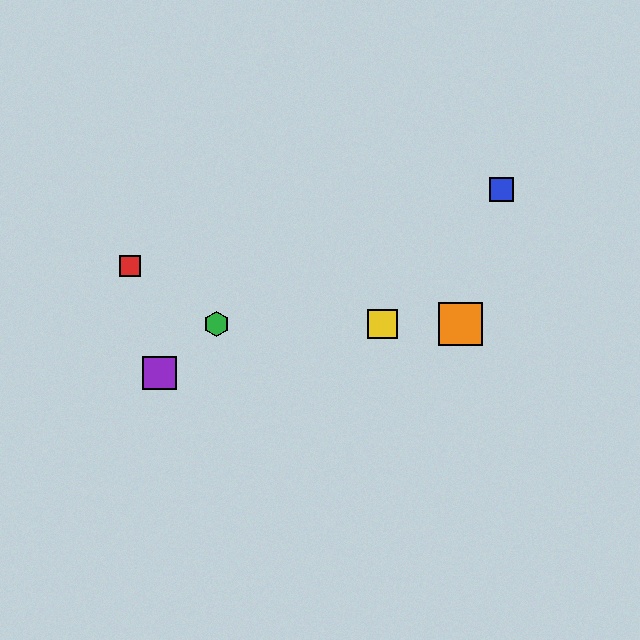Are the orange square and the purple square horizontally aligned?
No, the orange square is at y≈324 and the purple square is at y≈373.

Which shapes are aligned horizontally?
The green hexagon, the yellow square, the orange square are aligned horizontally.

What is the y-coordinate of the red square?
The red square is at y≈266.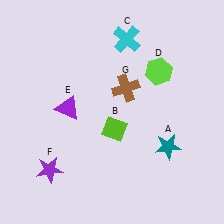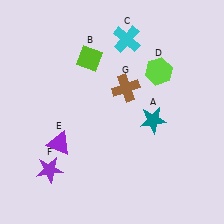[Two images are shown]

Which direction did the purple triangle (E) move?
The purple triangle (E) moved down.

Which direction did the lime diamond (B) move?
The lime diamond (B) moved up.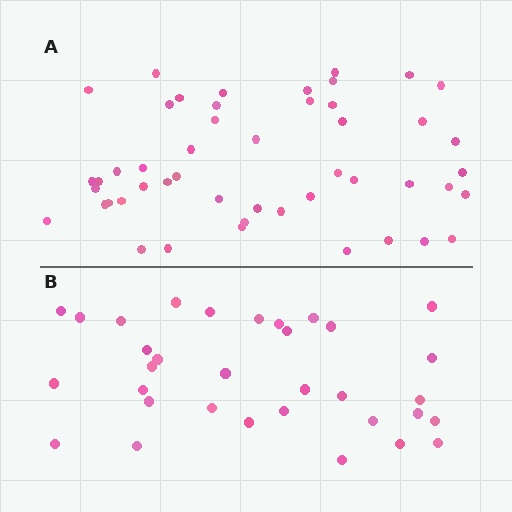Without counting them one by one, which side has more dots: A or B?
Region A (the top region) has more dots.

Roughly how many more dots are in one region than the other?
Region A has approximately 15 more dots than region B.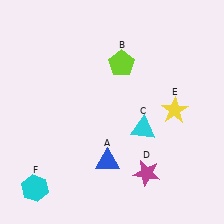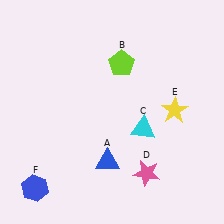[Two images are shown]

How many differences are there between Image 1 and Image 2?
There are 2 differences between the two images.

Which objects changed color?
D changed from magenta to pink. F changed from cyan to blue.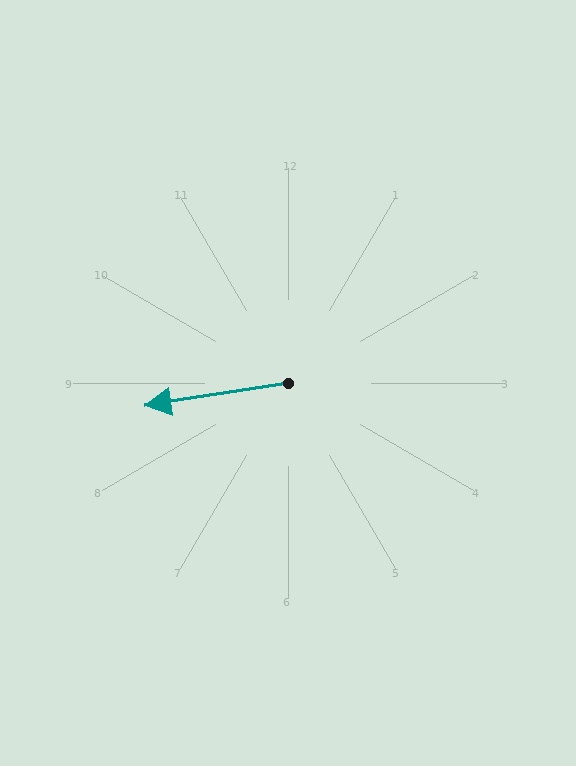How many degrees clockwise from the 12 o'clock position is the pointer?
Approximately 261 degrees.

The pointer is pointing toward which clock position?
Roughly 9 o'clock.